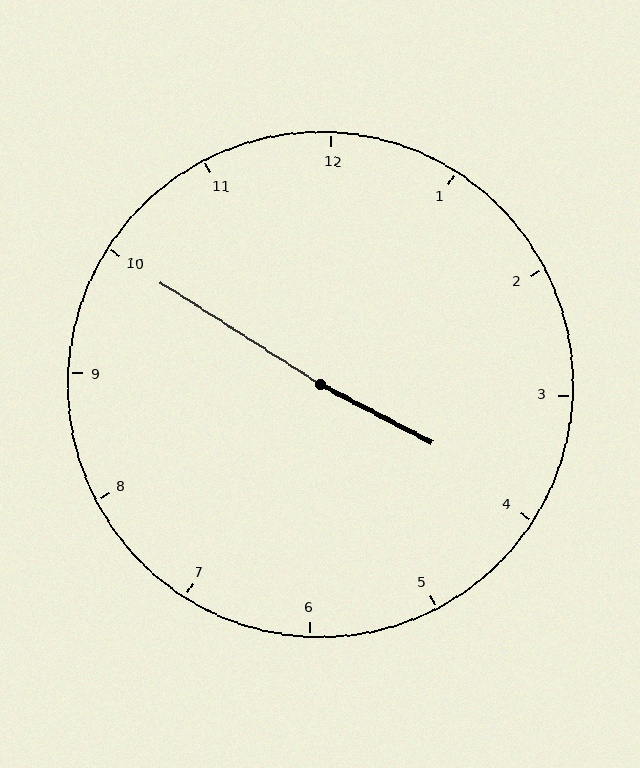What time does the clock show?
3:50.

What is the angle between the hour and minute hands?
Approximately 175 degrees.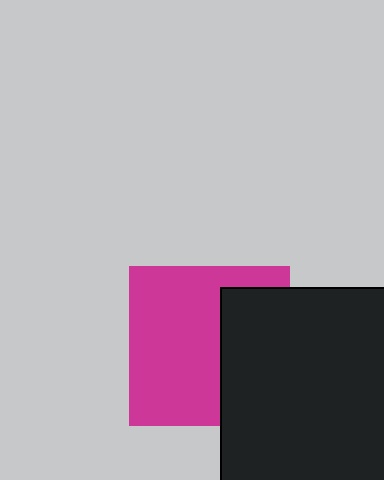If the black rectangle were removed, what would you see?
You would see the complete magenta square.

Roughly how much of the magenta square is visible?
About half of it is visible (roughly 62%).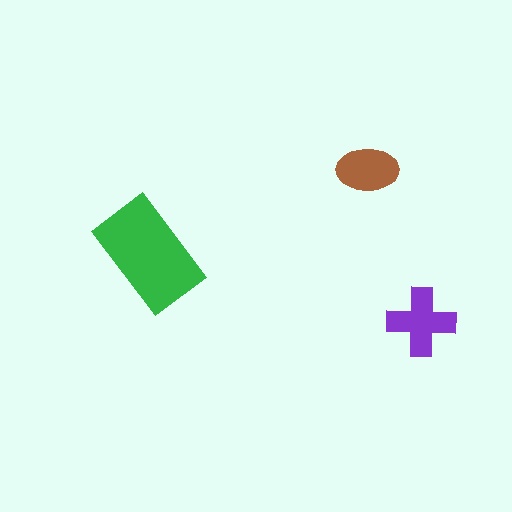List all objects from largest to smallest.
The green rectangle, the purple cross, the brown ellipse.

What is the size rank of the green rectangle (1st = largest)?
1st.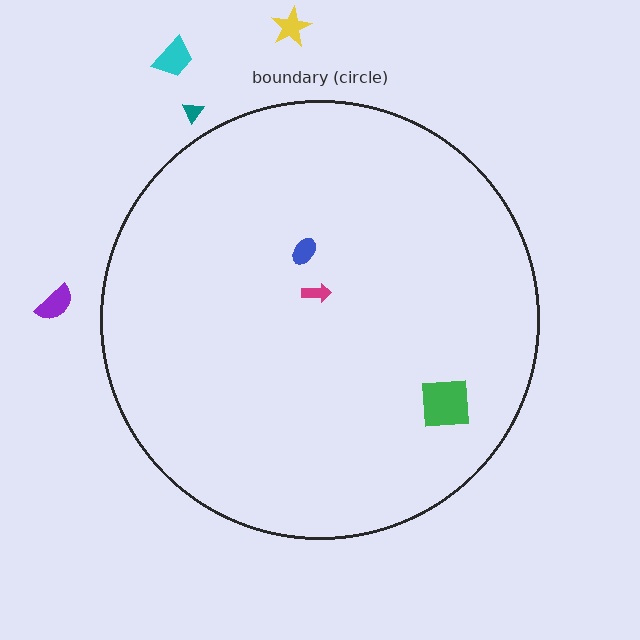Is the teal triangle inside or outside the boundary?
Outside.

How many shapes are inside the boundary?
3 inside, 4 outside.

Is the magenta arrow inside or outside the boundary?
Inside.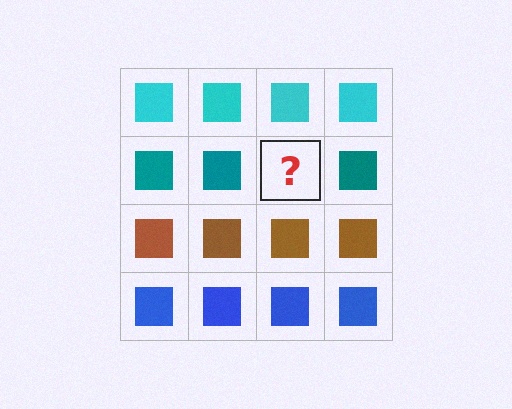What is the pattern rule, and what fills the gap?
The rule is that each row has a consistent color. The gap should be filled with a teal square.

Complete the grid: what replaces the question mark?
The question mark should be replaced with a teal square.